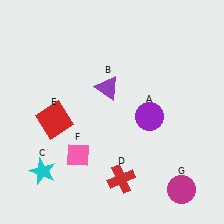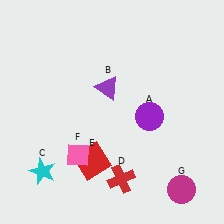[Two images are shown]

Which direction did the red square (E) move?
The red square (E) moved down.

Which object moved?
The red square (E) moved down.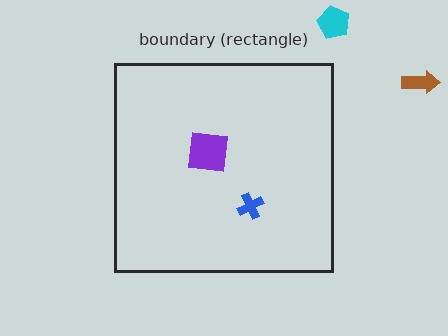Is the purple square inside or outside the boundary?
Inside.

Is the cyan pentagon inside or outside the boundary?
Outside.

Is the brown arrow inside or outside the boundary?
Outside.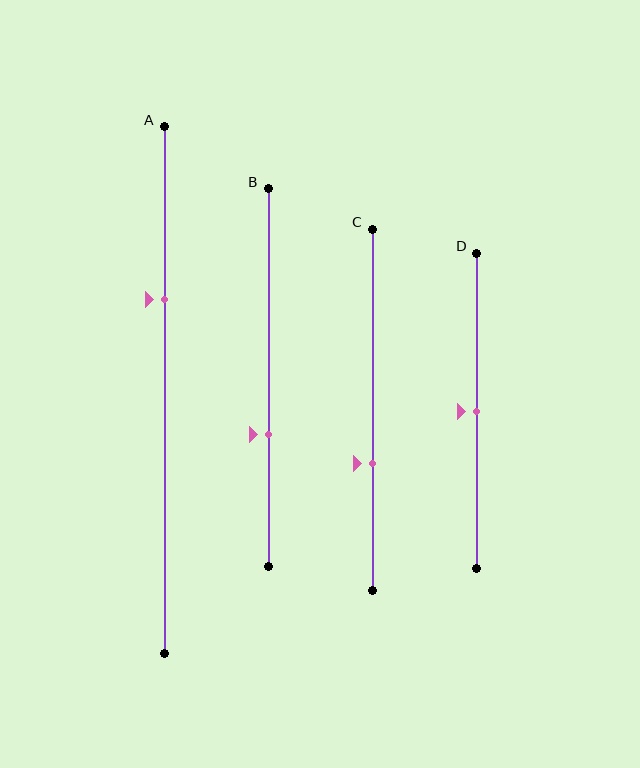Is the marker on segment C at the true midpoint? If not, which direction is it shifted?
No, the marker on segment C is shifted downward by about 15% of the segment length.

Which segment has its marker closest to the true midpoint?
Segment D has its marker closest to the true midpoint.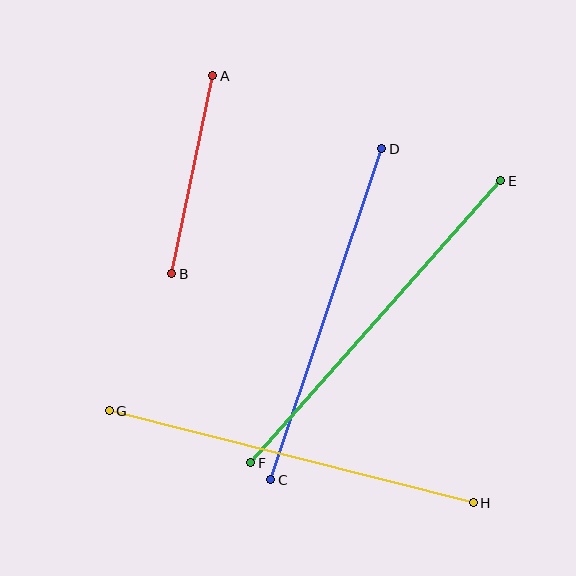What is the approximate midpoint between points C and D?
The midpoint is at approximately (326, 314) pixels.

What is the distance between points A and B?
The distance is approximately 202 pixels.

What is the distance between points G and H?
The distance is approximately 375 pixels.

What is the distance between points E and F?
The distance is approximately 377 pixels.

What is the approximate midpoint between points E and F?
The midpoint is at approximately (376, 322) pixels.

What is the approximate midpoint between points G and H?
The midpoint is at approximately (291, 457) pixels.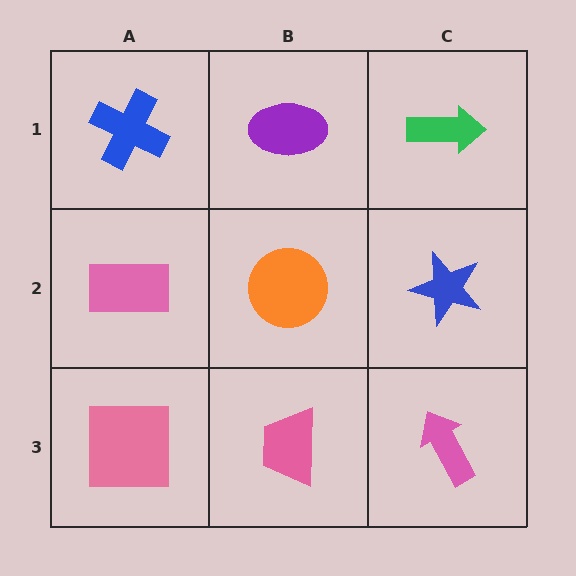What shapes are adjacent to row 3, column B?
An orange circle (row 2, column B), a pink square (row 3, column A), a pink arrow (row 3, column C).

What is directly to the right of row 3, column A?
A pink trapezoid.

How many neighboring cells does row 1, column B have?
3.